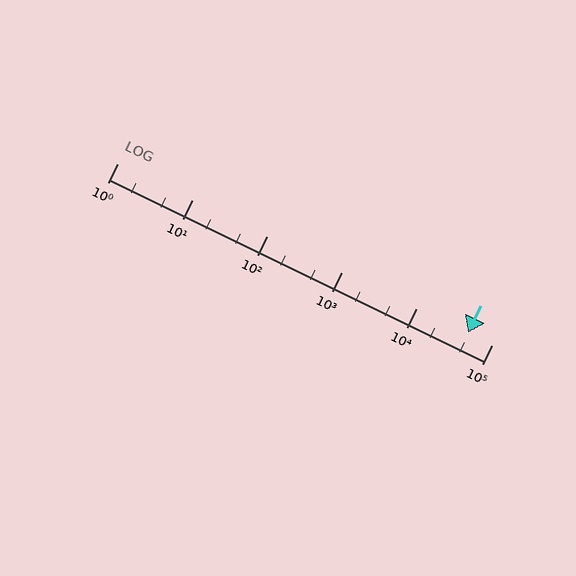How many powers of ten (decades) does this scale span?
The scale spans 5 decades, from 1 to 100000.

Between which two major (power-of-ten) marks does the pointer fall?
The pointer is between 10000 and 100000.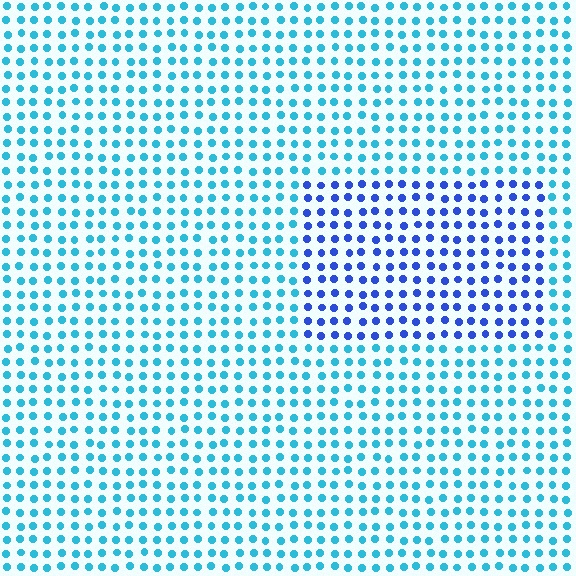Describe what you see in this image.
The image is filled with small cyan elements in a uniform arrangement. A rectangle-shaped region is visible where the elements are tinted to a slightly different hue, forming a subtle color boundary.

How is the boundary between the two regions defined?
The boundary is defined purely by a slight shift in hue (about 40 degrees). Spacing, size, and orientation are identical on both sides.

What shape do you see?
I see a rectangle.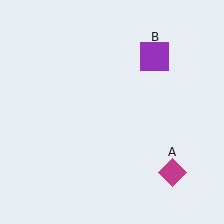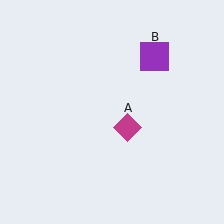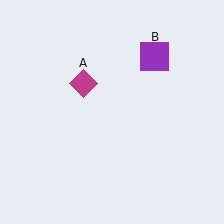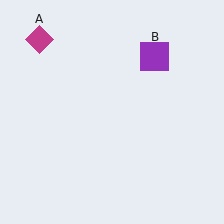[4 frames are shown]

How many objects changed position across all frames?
1 object changed position: magenta diamond (object A).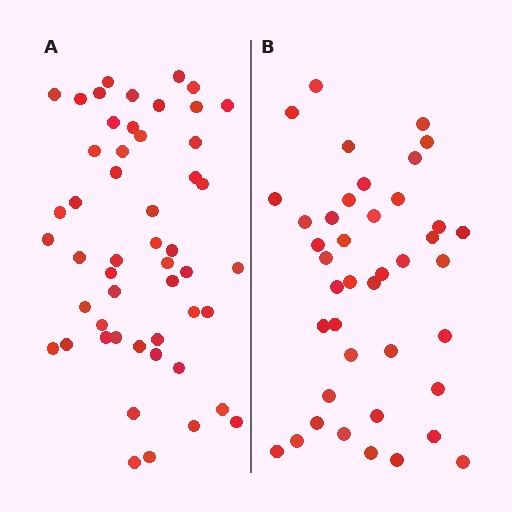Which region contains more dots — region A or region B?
Region A (the left region) has more dots.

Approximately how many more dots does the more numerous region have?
Region A has roughly 10 or so more dots than region B.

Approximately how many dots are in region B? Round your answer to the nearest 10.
About 40 dots. (The exact count is 41, which rounds to 40.)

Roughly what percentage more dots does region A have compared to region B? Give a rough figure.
About 25% more.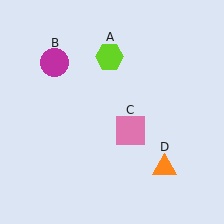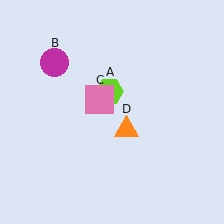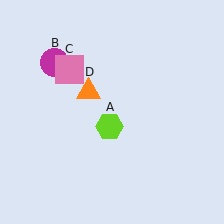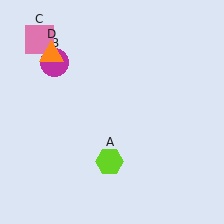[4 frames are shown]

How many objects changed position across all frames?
3 objects changed position: lime hexagon (object A), pink square (object C), orange triangle (object D).